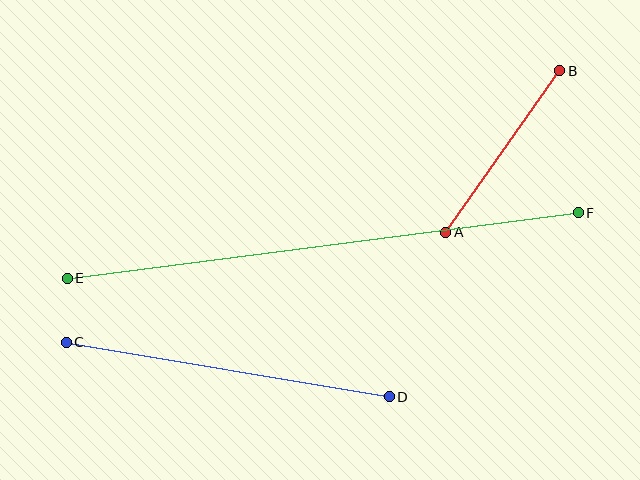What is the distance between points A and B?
The distance is approximately 197 pixels.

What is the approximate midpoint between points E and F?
The midpoint is at approximately (323, 245) pixels.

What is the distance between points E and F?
The distance is approximately 515 pixels.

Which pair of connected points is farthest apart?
Points E and F are farthest apart.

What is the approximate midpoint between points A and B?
The midpoint is at approximately (503, 151) pixels.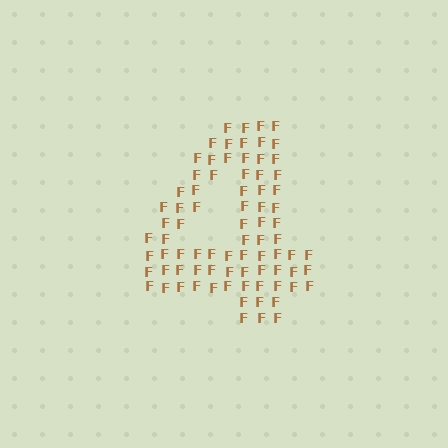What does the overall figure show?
The overall figure shows the digit 4.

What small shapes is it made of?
It is made of small letter F's.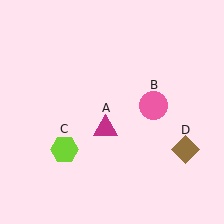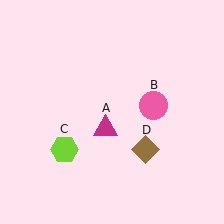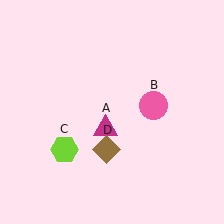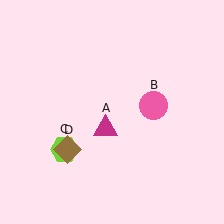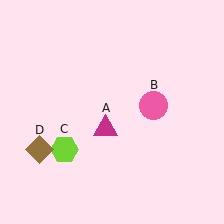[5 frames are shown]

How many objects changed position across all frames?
1 object changed position: brown diamond (object D).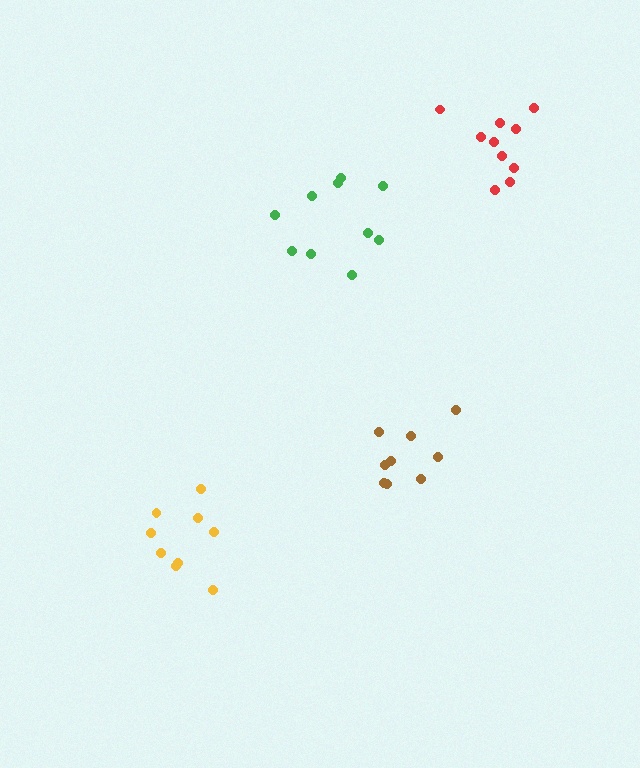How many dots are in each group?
Group 1: 9 dots, Group 2: 10 dots, Group 3: 11 dots, Group 4: 9 dots (39 total).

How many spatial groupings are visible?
There are 4 spatial groupings.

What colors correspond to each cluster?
The clusters are colored: brown, green, red, yellow.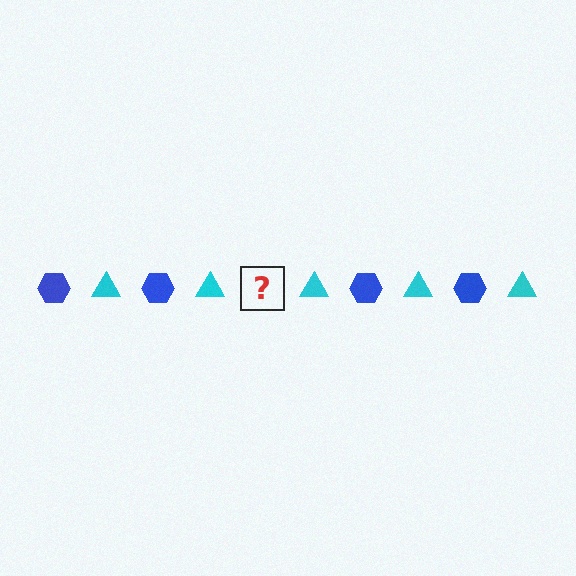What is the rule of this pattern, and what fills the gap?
The rule is that the pattern alternates between blue hexagon and cyan triangle. The gap should be filled with a blue hexagon.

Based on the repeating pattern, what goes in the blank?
The blank should be a blue hexagon.